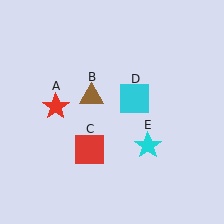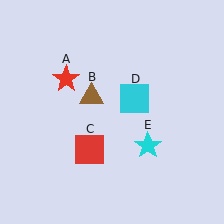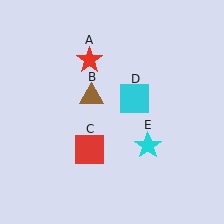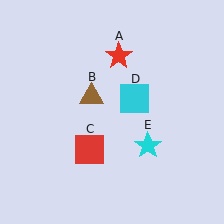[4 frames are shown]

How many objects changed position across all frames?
1 object changed position: red star (object A).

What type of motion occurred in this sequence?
The red star (object A) rotated clockwise around the center of the scene.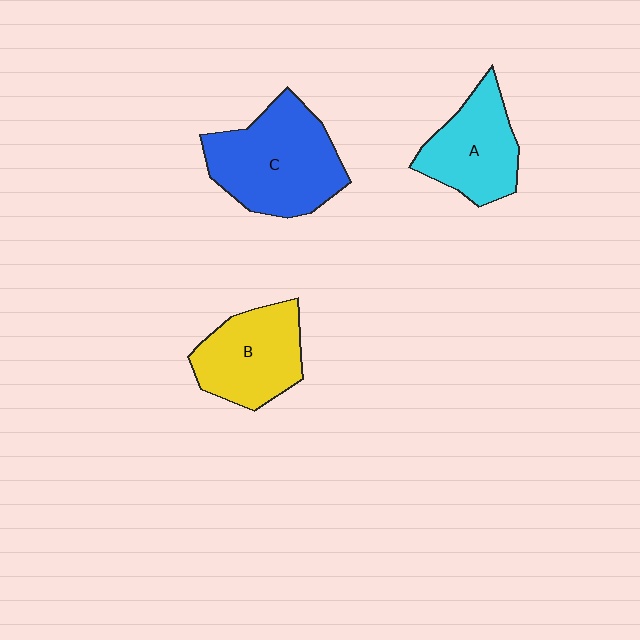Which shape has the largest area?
Shape C (blue).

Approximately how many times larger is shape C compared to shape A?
Approximately 1.4 times.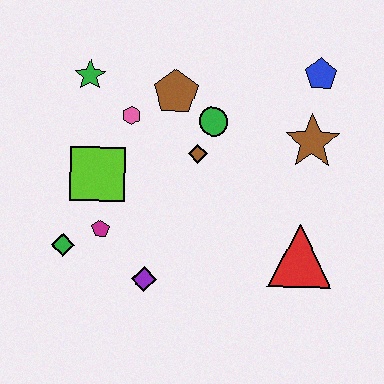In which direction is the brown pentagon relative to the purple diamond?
The brown pentagon is above the purple diamond.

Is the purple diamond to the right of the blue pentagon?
No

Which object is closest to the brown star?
The blue pentagon is closest to the brown star.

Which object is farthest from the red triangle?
The green star is farthest from the red triangle.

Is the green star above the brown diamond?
Yes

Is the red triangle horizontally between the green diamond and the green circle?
No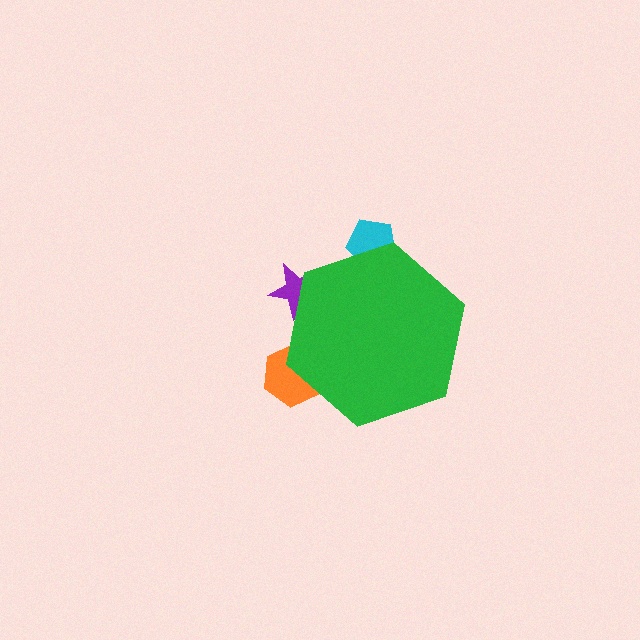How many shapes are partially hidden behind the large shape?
3 shapes are partially hidden.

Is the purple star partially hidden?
Yes, the purple star is partially hidden behind the green hexagon.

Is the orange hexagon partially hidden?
Yes, the orange hexagon is partially hidden behind the green hexagon.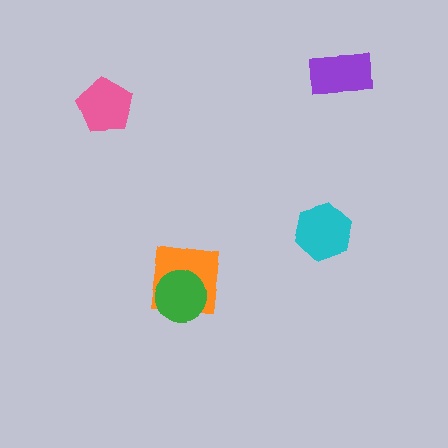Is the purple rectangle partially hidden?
No, no other shape covers it.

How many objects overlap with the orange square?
1 object overlaps with the orange square.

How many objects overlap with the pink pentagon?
0 objects overlap with the pink pentagon.